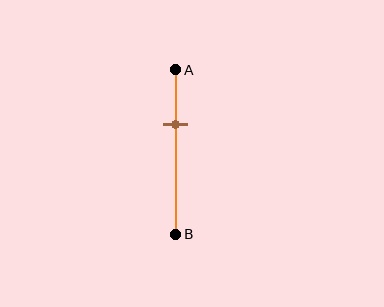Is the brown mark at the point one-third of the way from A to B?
Yes, the mark is approximately at the one-third point.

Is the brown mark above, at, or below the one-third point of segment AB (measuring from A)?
The brown mark is approximately at the one-third point of segment AB.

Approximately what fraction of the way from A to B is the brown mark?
The brown mark is approximately 35% of the way from A to B.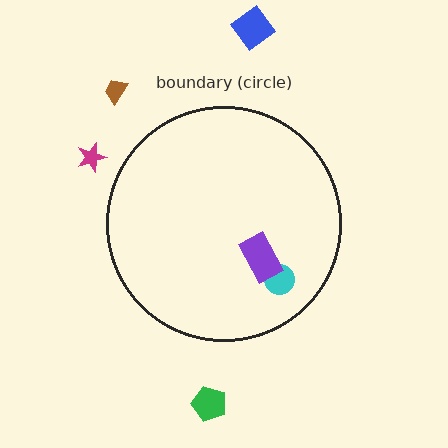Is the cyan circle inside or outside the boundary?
Inside.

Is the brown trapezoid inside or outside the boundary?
Outside.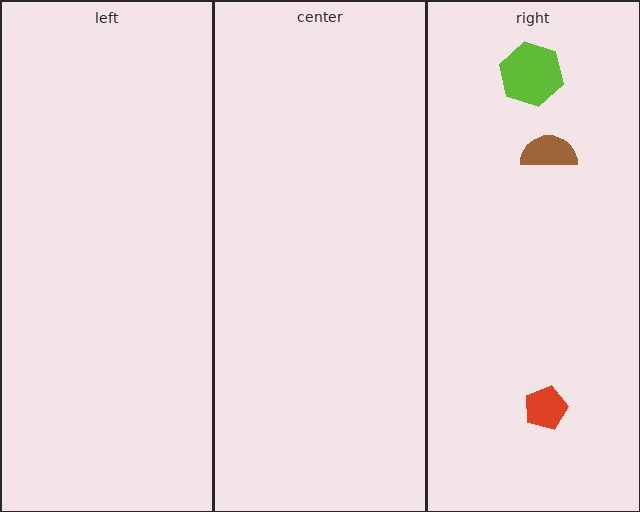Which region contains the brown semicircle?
The right region.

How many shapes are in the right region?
3.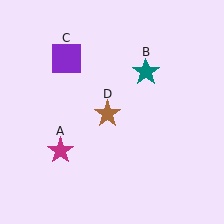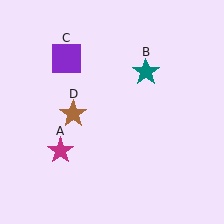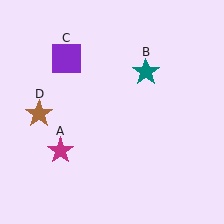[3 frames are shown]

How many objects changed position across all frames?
1 object changed position: brown star (object D).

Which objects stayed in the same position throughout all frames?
Magenta star (object A) and teal star (object B) and purple square (object C) remained stationary.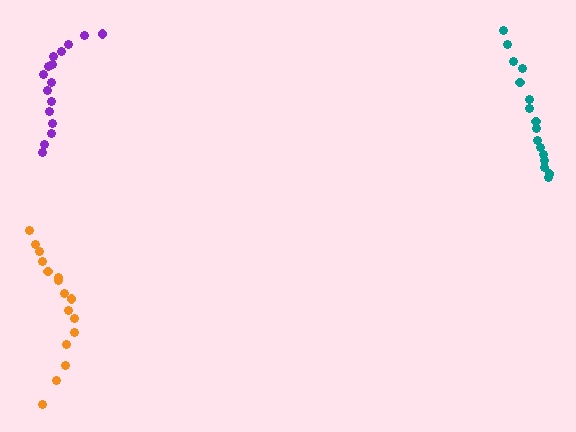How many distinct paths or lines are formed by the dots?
There are 3 distinct paths.